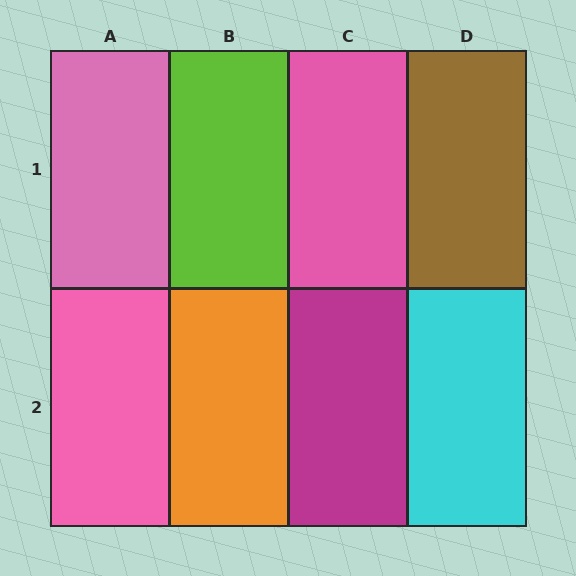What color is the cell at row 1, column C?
Pink.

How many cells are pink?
3 cells are pink.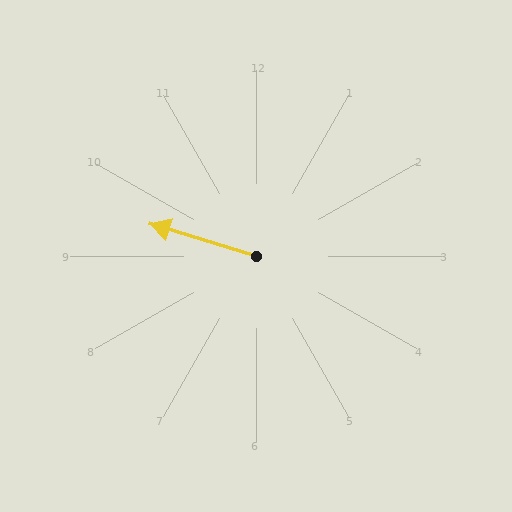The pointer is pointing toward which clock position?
Roughly 10 o'clock.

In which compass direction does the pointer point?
West.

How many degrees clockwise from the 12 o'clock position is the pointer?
Approximately 287 degrees.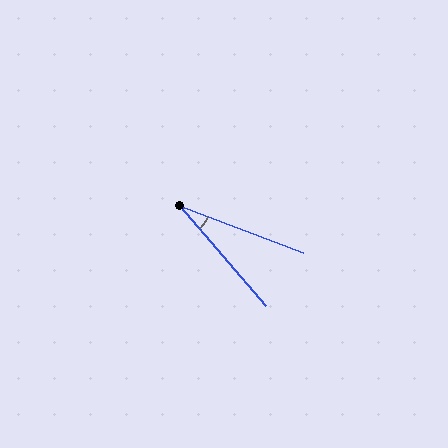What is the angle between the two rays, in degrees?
Approximately 29 degrees.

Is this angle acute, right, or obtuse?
It is acute.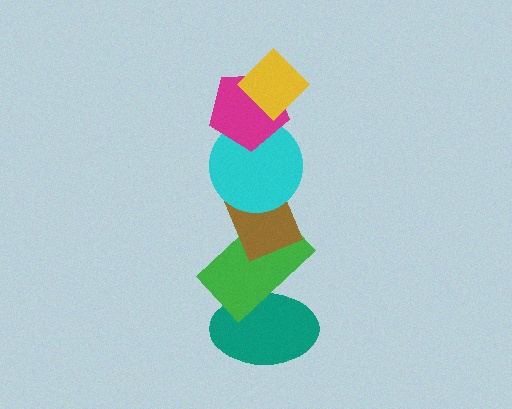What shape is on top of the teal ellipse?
The green rectangle is on top of the teal ellipse.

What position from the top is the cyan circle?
The cyan circle is 3rd from the top.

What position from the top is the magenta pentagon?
The magenta pentagon is 2nd from the top.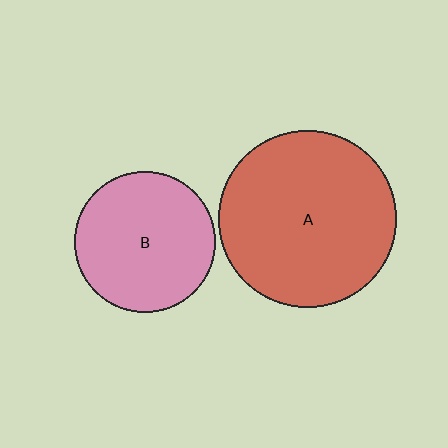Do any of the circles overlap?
No, none of the circles overlap.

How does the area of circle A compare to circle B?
Approximately 1.6 times.